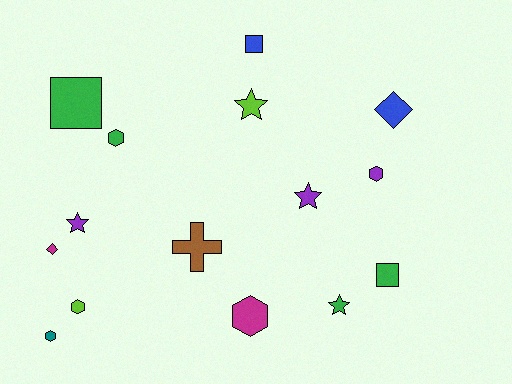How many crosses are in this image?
There is 1 cross.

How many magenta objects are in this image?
There are 2 magenta objects.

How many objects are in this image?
There are 15 objects.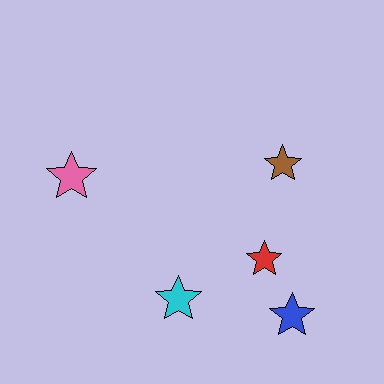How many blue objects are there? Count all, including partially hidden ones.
There is 1 blue object.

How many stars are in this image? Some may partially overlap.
There are 5 stars.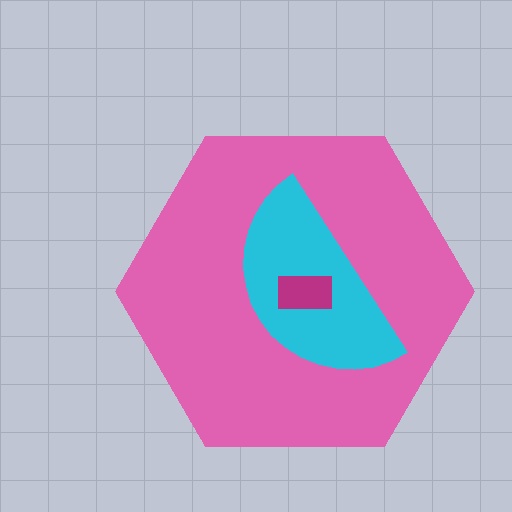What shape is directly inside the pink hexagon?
The cyan semicircle.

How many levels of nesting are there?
3.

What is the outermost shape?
The pink hexagon.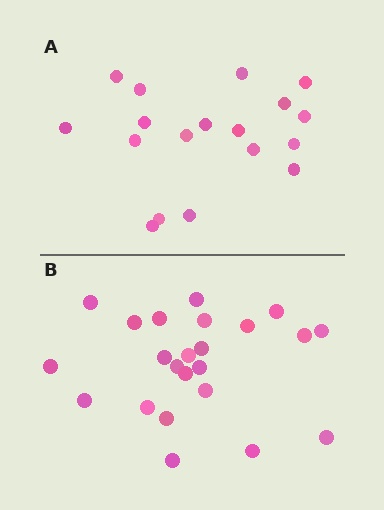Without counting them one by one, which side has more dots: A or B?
Region B (the bottom region) has more dots.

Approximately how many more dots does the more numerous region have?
Region B has about 5 more dots than region A.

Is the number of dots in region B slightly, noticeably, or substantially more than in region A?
Region B has noticeably more, but not dramatically so. The ratio is roughly 1.3 to 1.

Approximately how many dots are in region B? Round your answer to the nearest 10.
About 20 dots. (The exact count is 23, which rounds to 20.)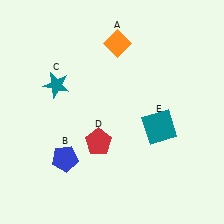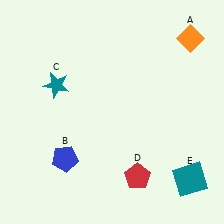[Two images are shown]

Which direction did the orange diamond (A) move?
The orange diamond (A) moved right.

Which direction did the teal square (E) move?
The teal square (E) moved down.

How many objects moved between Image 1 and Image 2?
3 objects moved between the two images.